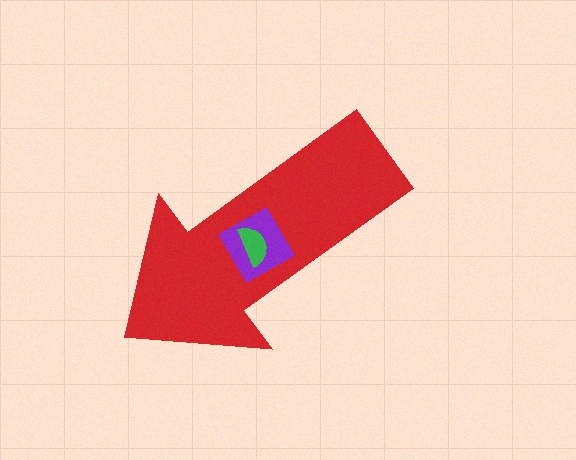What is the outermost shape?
The red arrow.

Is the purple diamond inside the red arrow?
Yes.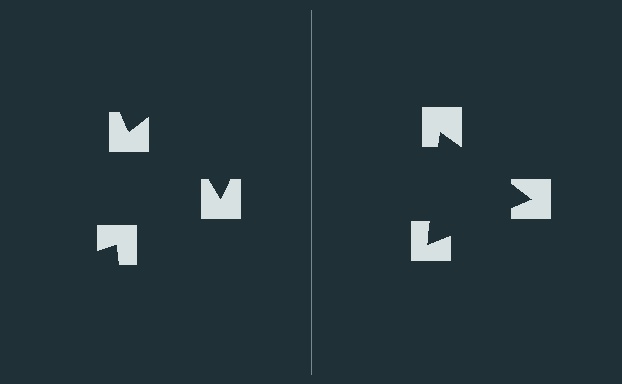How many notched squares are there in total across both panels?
6 — 3 on each side.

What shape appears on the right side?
An illusory triangle.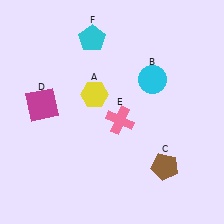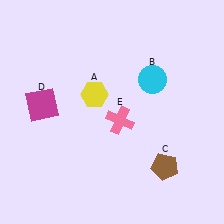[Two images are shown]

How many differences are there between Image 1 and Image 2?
There is 1 difference between the two images.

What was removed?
The cyan pentagon (F) was removed in Image 2.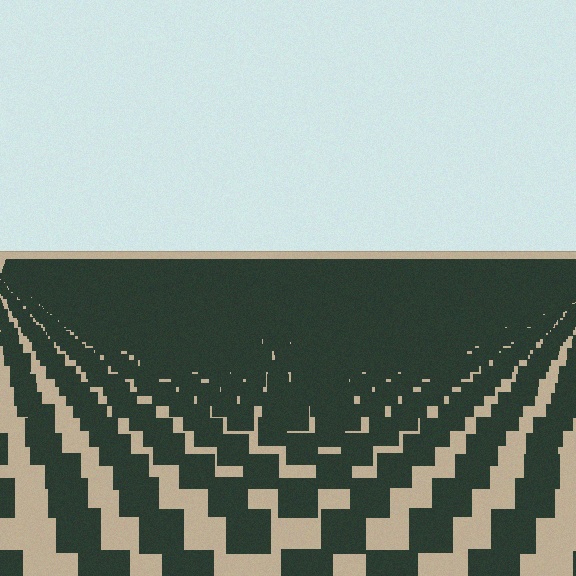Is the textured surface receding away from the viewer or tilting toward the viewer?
The surface is receding away from the viewer. Texture elements get smaller and denser toward the top.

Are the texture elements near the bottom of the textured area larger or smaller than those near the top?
Larger. Near the bottom, elements are closer to the viewer and appear at a bigger on-screen size.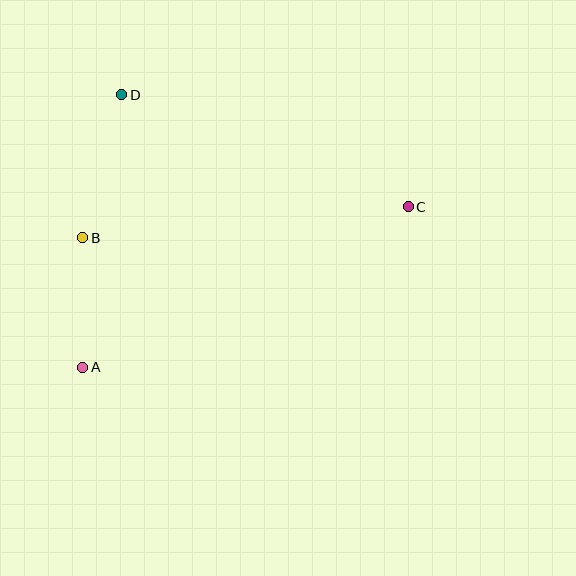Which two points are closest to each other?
Points A and B are closest to each other.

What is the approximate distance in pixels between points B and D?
The distance between B and D is approximately 148 pixels.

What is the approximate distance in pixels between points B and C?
The distance between B and C is approximately 327 pixels.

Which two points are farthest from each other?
Points A and C are farthest from each other.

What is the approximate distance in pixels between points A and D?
The distance between A and D is approximately 275 pixels.